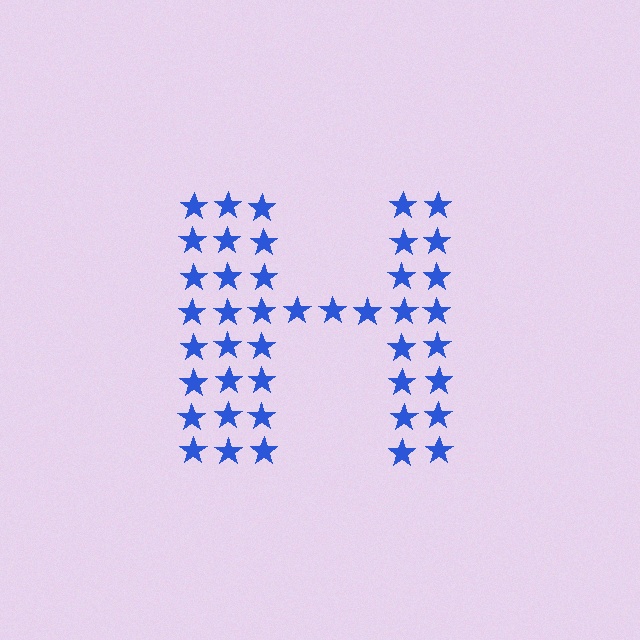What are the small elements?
The small elements are stars.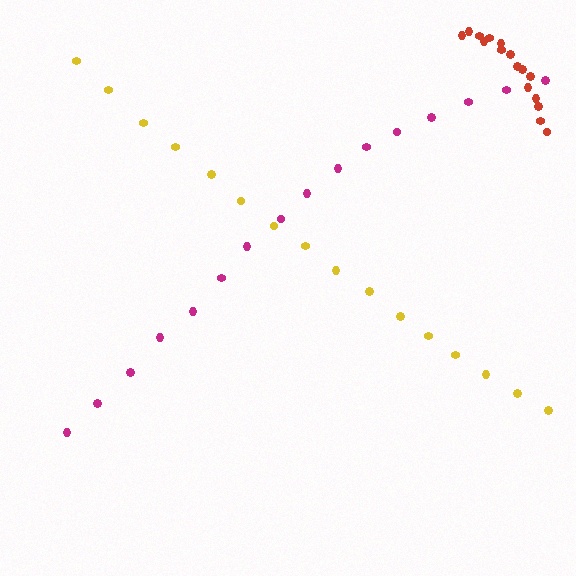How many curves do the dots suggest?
There are 3 distinct paths.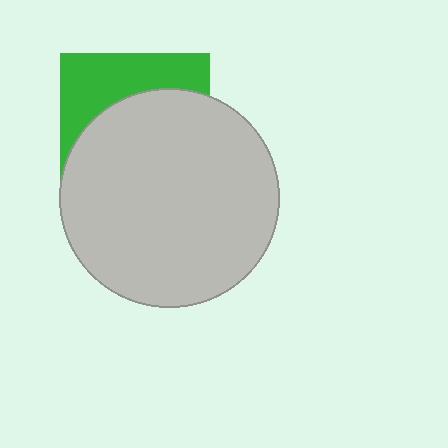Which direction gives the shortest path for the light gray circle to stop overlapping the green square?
Moving down gives the shortest separation.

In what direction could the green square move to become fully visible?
The green square could move up. That would shift it out from behind the light gray circle entirely.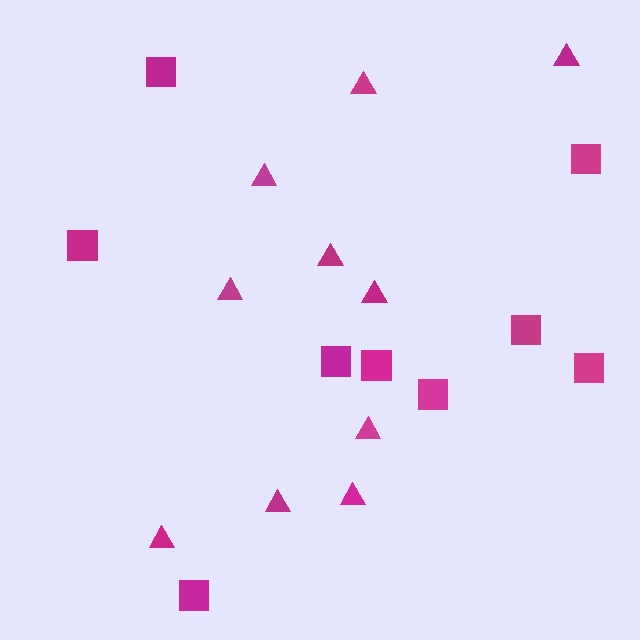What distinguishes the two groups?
There are 2 groups: one group of squares (9) and one group of triangles (10).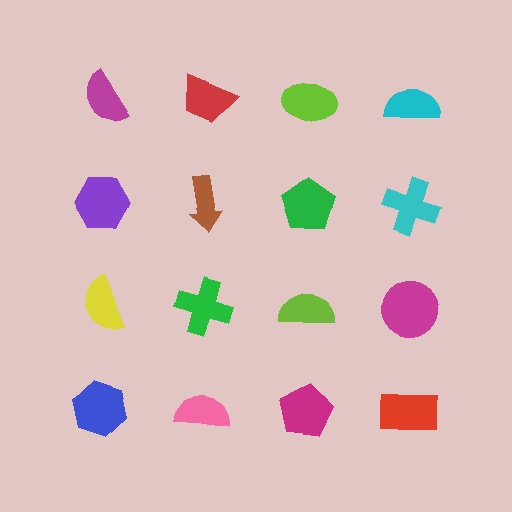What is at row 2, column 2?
A brown arrow.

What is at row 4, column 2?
A pink semicircle.